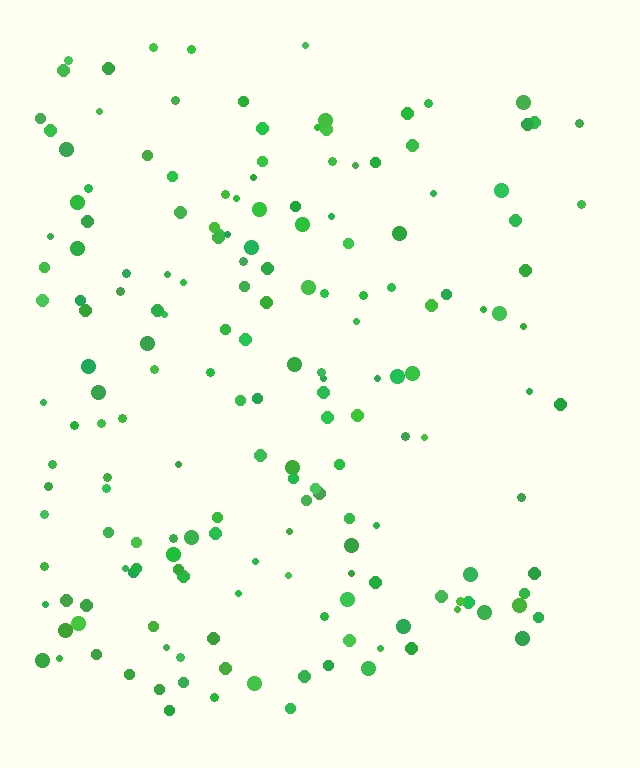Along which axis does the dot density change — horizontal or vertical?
Horizontal.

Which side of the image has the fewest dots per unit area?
The right.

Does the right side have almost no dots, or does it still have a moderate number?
Still a moderate number, just noticeably fewer than the left.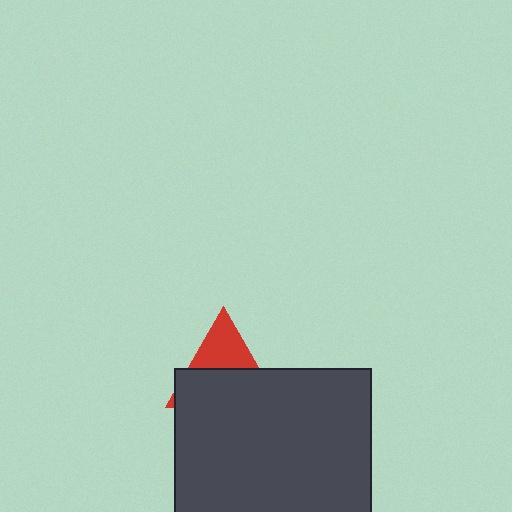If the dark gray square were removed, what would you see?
You would see the complete red triangle.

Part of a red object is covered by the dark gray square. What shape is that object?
It is a triangle.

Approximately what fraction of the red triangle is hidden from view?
Roughly 62% of the red triangle is hidden behind the dark gray square.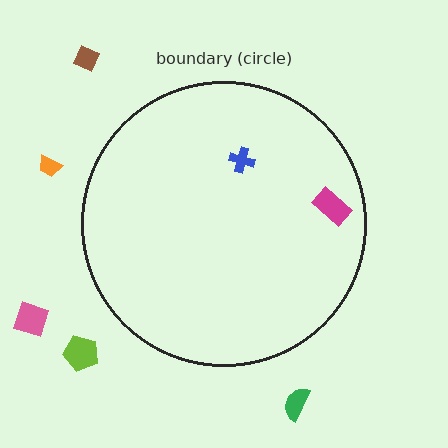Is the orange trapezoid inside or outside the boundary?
Outside.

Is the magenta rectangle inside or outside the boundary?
Inside.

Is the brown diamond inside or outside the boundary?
Outside.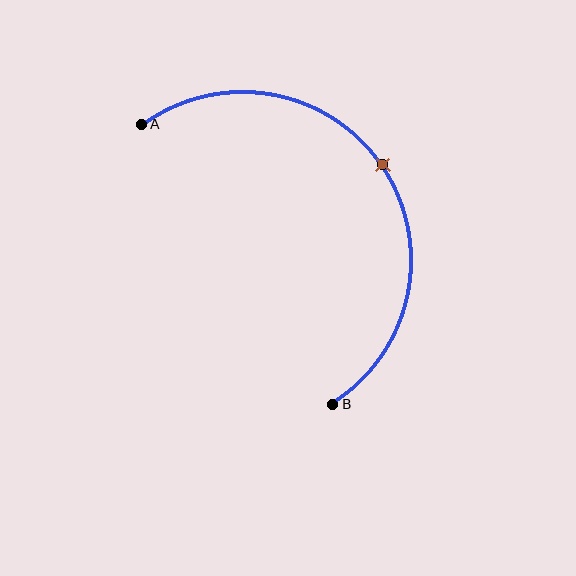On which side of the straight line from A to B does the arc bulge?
The arc bulges above and to the right of the straight line connecting A and B.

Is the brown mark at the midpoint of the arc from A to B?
Yes. The brown mark lies on the arc at equal arc-length from both A and B — it is the arc midpoint.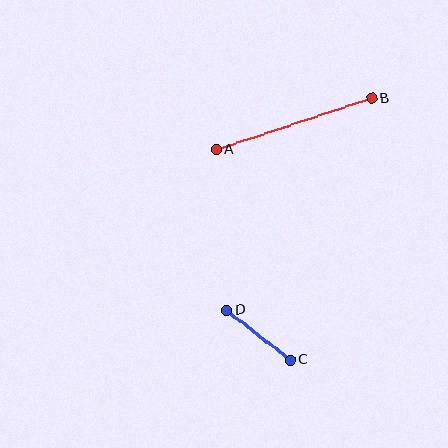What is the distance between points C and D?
The distance is approximately 80 pixels.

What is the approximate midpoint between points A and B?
The midpoint is at approximately (294, 124) pixels.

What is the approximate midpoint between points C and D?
The midpoint is at approximately (259, 335) pixels.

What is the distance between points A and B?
The distance is approximately 163 pixels.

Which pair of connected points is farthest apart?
Points A and B are farthest apart.